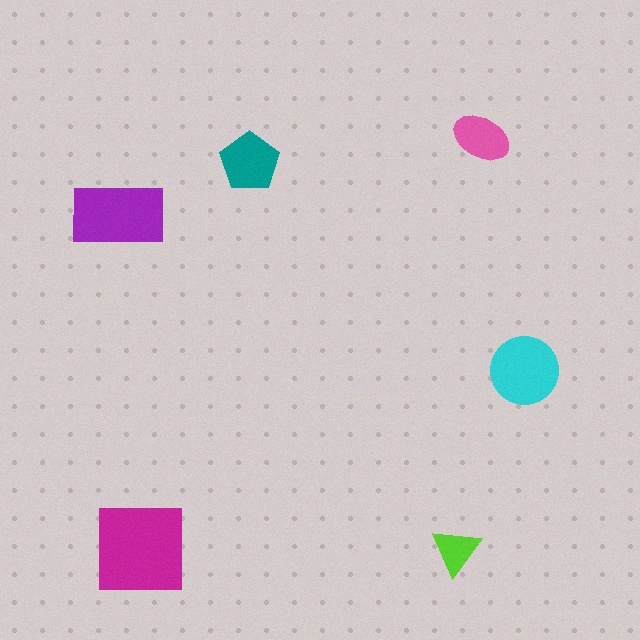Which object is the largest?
The magenta square.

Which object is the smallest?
The lime triangle.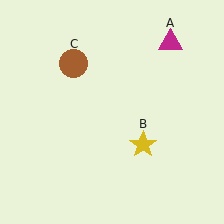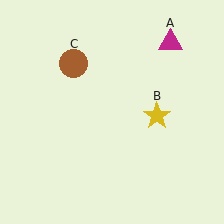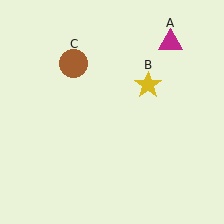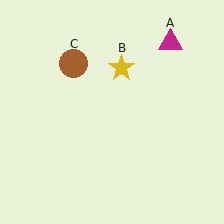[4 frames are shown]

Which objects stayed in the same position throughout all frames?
Magenta triangle (object A) and brown circle (object C) remained stationary.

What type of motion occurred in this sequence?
The yellow star (object B) rotated counterclockwise around the center of the scene.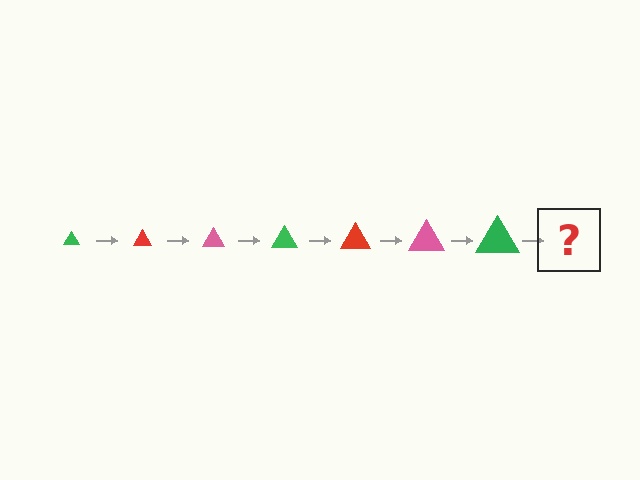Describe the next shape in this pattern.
It should be a red triangle, larger than the previous one.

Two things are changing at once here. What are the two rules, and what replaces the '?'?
The two rules are that the triangle grows larger each step and the color cycles through green, red, and pink. The '?' should be a red triangle, larger than the previous one.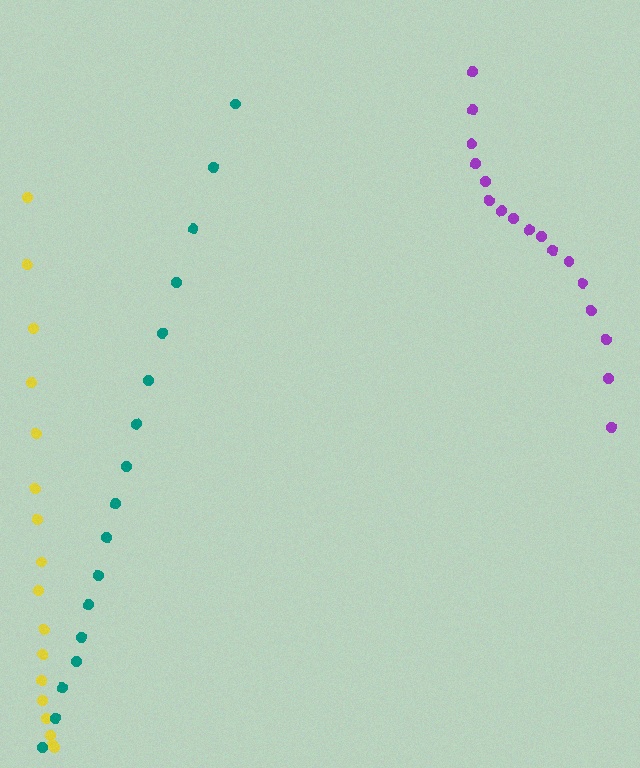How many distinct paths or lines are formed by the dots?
There are 3 distinct paths.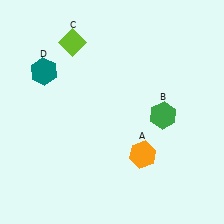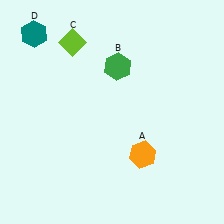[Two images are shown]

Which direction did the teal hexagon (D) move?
The teal hexagon (D) moved up.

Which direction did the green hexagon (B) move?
The green hexagon (B) moved up.